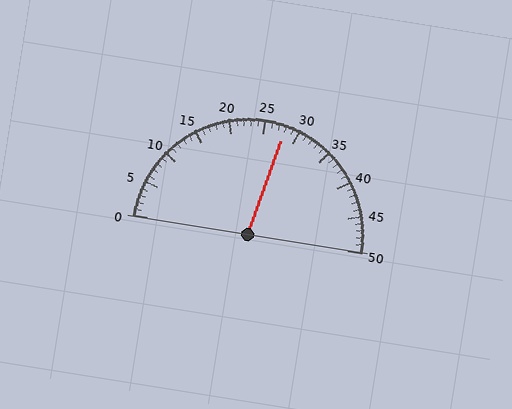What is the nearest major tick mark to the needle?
The nearest major tick mark is 30.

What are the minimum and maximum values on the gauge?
The gauge ranges from 0 to 50.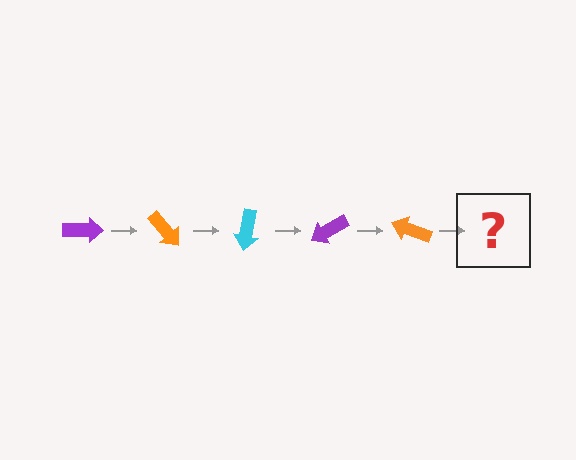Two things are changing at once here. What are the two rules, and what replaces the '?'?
The two rules are that it rotates 50 degrees each step and the color cycles through purple, orange, and cyan. The '?' should be a cyan arrow, rotated 250 degrees from the start.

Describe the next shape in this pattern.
It should be a cyan arrow, rotated 250 degrees from the start.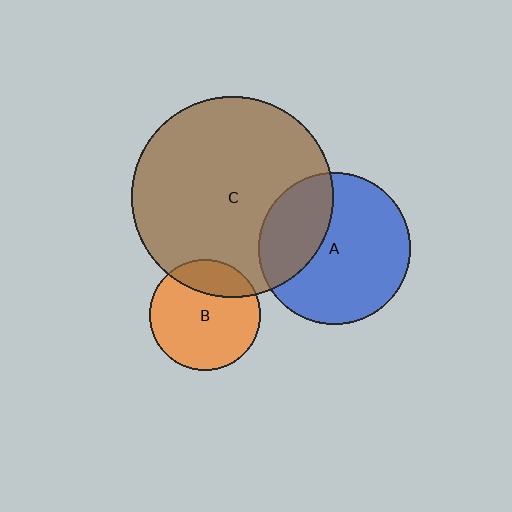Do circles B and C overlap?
Yes.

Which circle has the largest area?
Circle C (brown).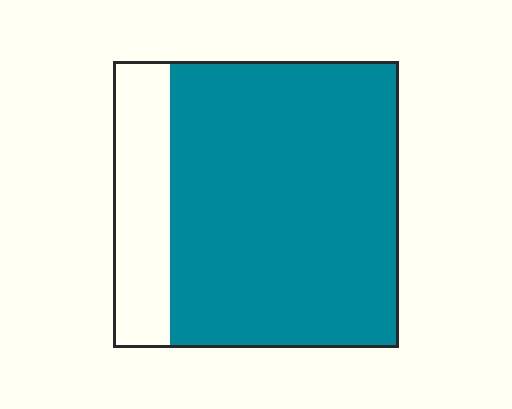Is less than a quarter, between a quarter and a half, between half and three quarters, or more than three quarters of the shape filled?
More than three quarters.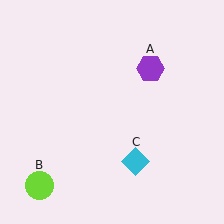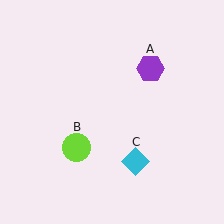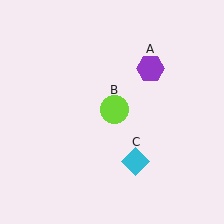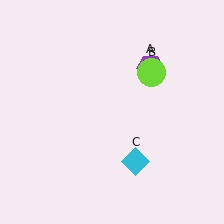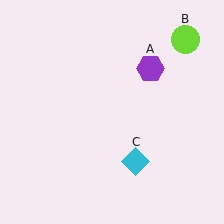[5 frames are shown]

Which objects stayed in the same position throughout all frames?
Purple hexagon (object A) and cyan diamond (object C) remained stationary.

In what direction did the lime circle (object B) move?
The lime circle (object B) moved up and to the right.